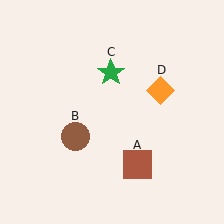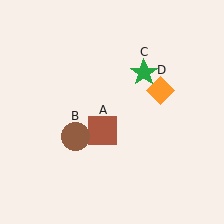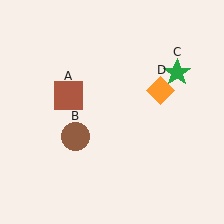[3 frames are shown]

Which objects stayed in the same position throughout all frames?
Brown circle (object B) and orange diamond (object D) remained stationary.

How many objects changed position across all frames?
2 objects changed position: brown square (object A), green star (object C).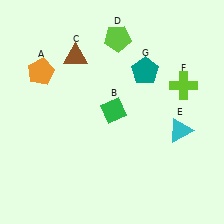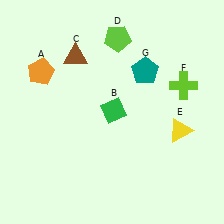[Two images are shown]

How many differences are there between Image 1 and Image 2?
There is 1 difference between the two images.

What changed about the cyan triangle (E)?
In Image 1, E is cyan. In Image 2, it changed to yellow.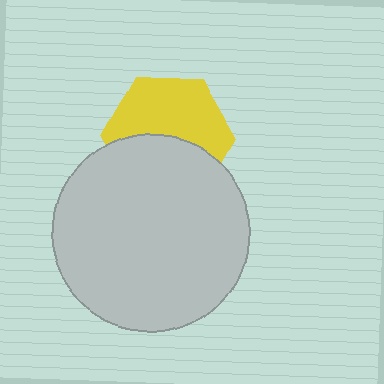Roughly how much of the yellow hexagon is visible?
About half of it is visible (roughly 55%).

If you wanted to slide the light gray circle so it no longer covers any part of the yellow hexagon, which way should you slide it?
Slide it down — that is the most direct way to separate the two shapes.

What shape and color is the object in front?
The object in front is a light gray circle.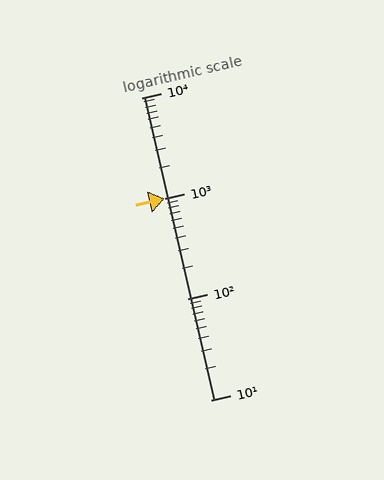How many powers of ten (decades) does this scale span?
The scale spans 3 decades, from 10 to 10000.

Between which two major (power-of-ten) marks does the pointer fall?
The pointer is between 1000 and 10000.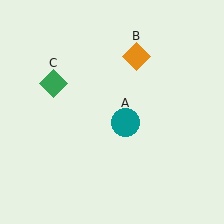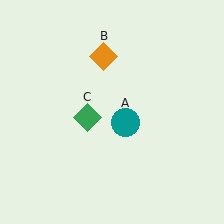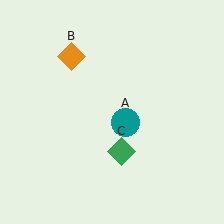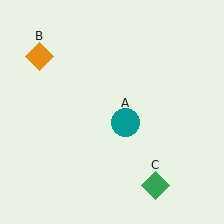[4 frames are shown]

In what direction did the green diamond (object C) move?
The green diamond (object C) moved down and to the right.